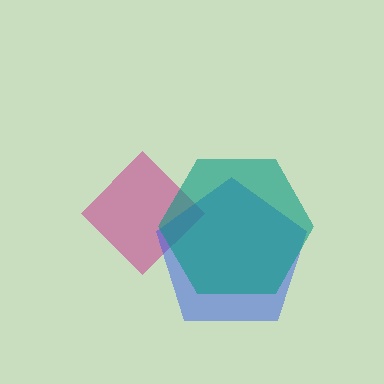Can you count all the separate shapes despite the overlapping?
Yes, there are 3 separate shapes.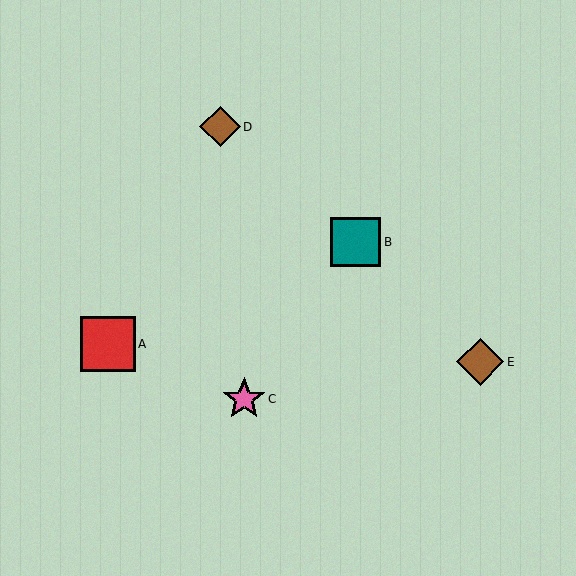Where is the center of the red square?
The center of the red square is at (108, 344).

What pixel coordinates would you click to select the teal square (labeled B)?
Click at (356, 242) to select the teal square B.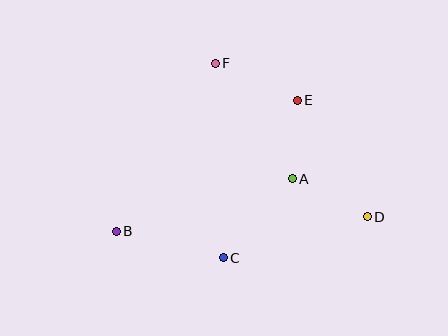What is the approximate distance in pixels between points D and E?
The distance between D and E is approximately 136 pixels.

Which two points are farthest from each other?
Points B and D are farthest from each other.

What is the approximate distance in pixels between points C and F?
The distance between C and F is approximately 194 pixels.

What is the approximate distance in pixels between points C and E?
The distance between C and E is approximately 174 pixels.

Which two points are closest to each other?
Points A and E are closest to each other.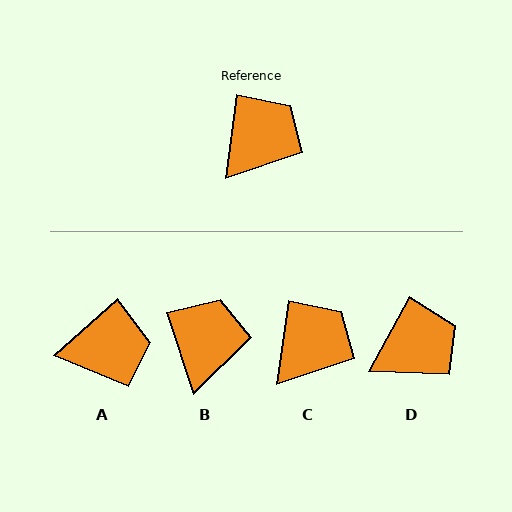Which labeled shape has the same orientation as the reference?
C.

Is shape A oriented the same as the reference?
No, it is off by about 41 degrees.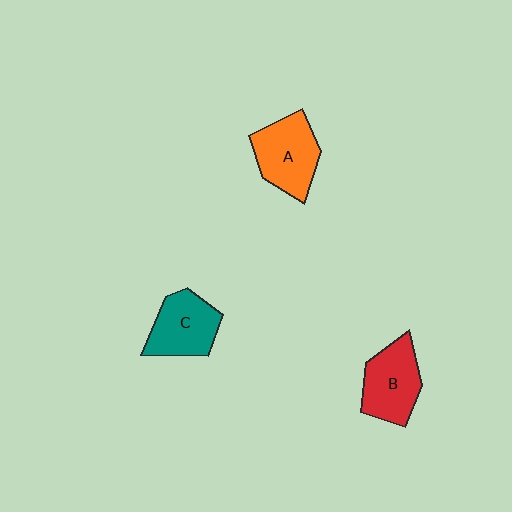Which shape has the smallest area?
Shape C (teal).